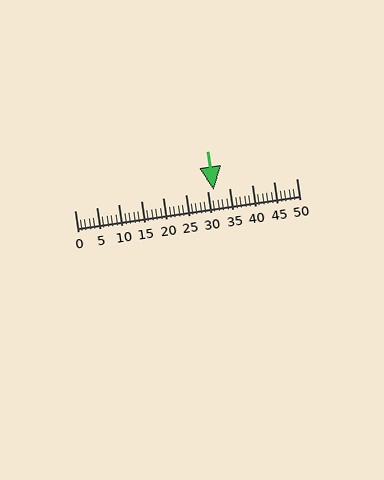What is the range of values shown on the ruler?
The ruler shows values from 0 to 50.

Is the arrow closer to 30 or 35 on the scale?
The arrow is closer to 30.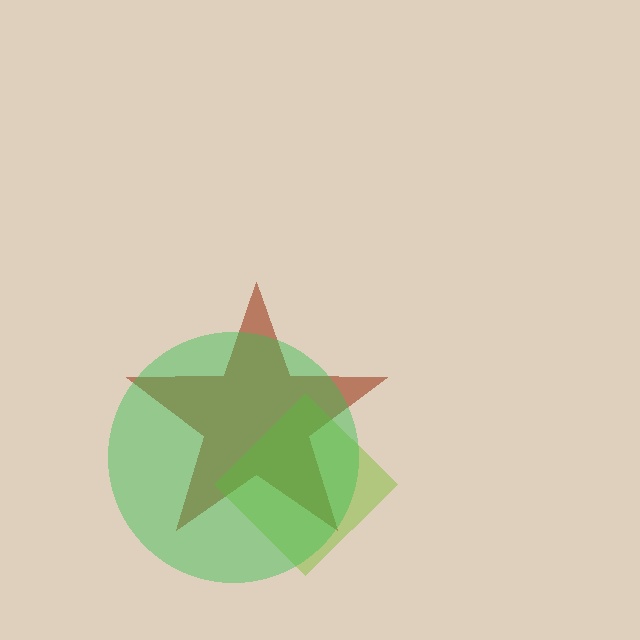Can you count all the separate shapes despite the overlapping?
Yes, there are 3 separate shapes.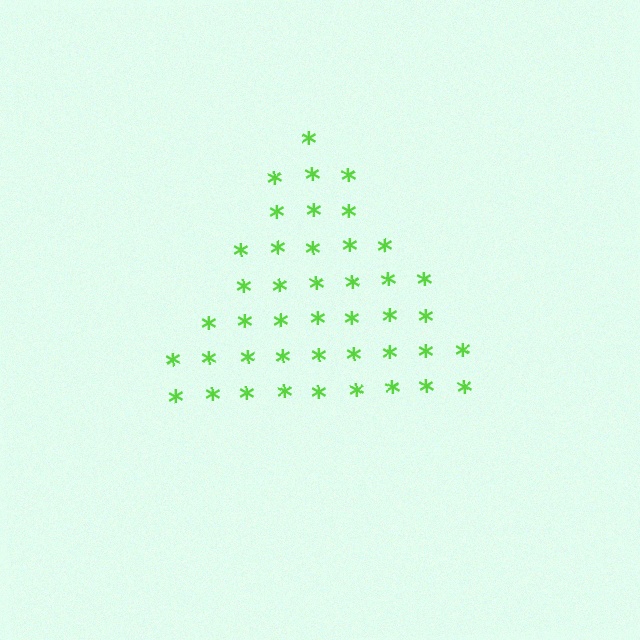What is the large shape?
The large shape is a triangle.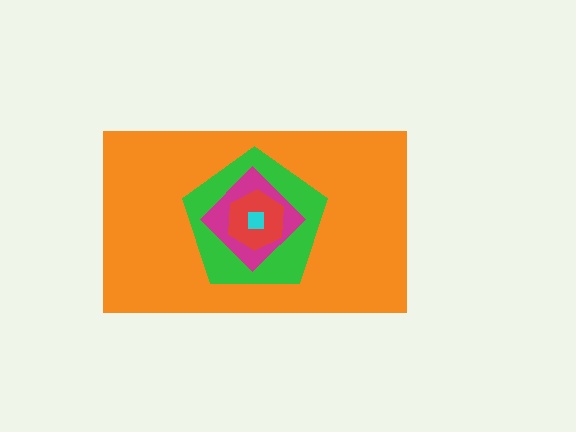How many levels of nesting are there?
5.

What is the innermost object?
The cyan square.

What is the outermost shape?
The orange rectangle.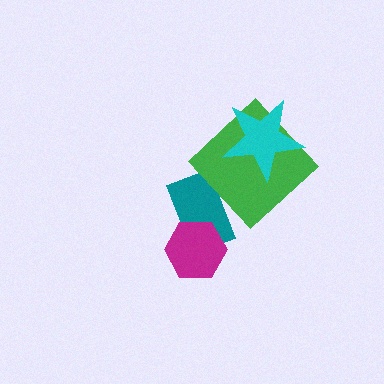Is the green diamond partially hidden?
Yes, it is partially covered by another shape.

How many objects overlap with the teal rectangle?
2 objects overlap with the teal rectangle.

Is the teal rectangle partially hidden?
Yes, it is partially covered by another shape.